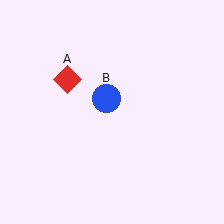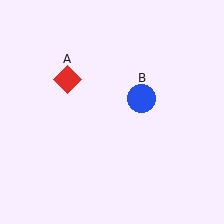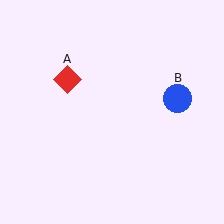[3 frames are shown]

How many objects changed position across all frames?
1 object changed position: blue circle (object B).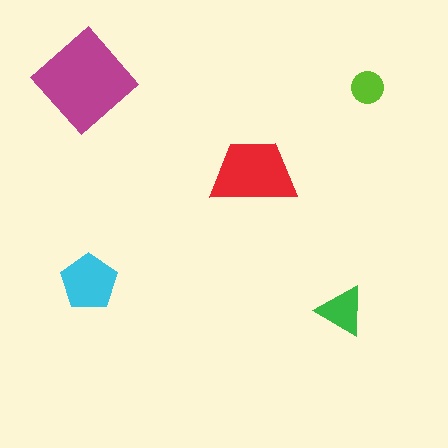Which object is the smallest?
The lime circle.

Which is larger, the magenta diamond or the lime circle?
The magenta diamond.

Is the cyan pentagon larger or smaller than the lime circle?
Larger.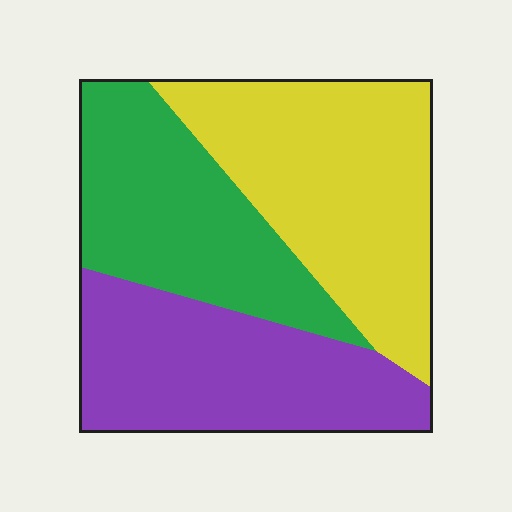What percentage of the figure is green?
Green covers 30% of the figure.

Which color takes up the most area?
Yellow, at roughly 40%.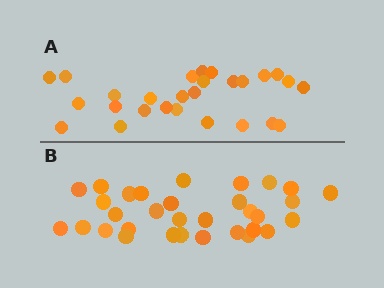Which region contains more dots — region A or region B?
Region B (the bottom region) has more dots.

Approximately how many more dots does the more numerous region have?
Region B has about 5 more dots than region A.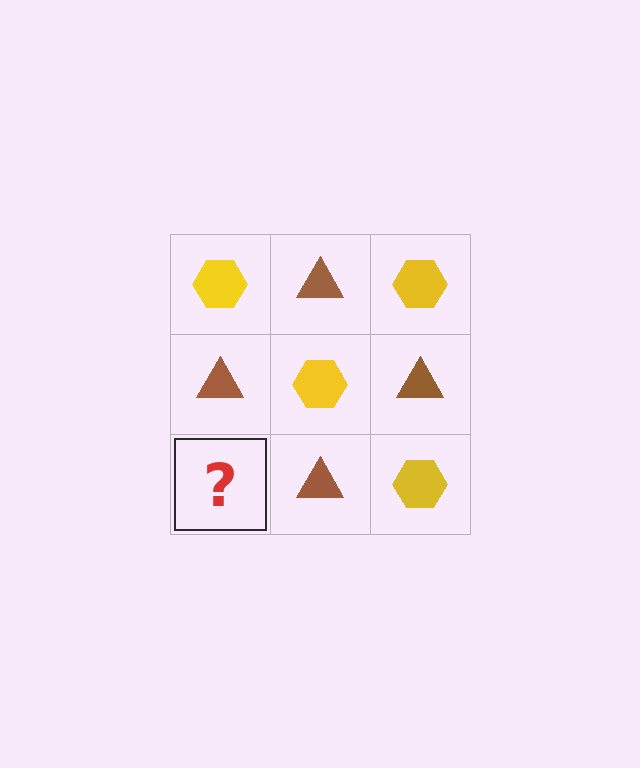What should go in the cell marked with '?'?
The missing cell should contain a yellow hexagon.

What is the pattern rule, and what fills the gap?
The rule is that it alternates yellow hexagon and brown triangle in a checkerboard pattern. The gap should be filled with a yellow hexagon.